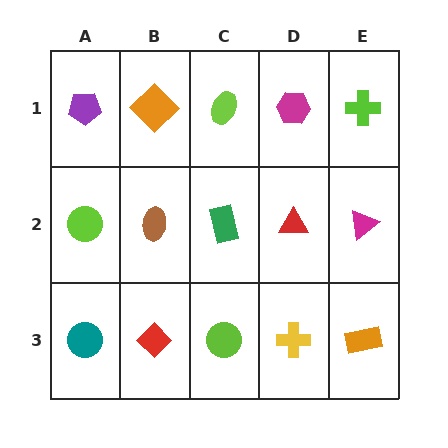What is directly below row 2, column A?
A teal circle.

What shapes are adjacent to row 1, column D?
A red triangle (row 2, column D), a lime ellipse (row 1, column C), a lime cross (row 1, column E).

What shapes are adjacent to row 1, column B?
A brown ellipse (row 2, column B), a purple pentagon (row 1, column A), a lime ellipse (row 1, column C).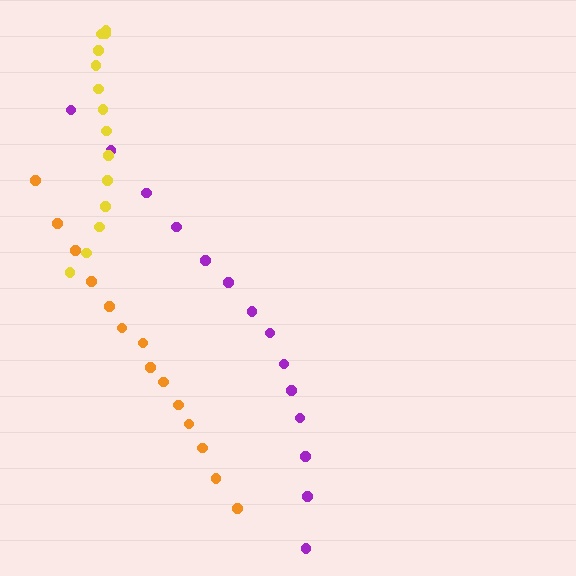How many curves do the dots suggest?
There are 3 distinct paths.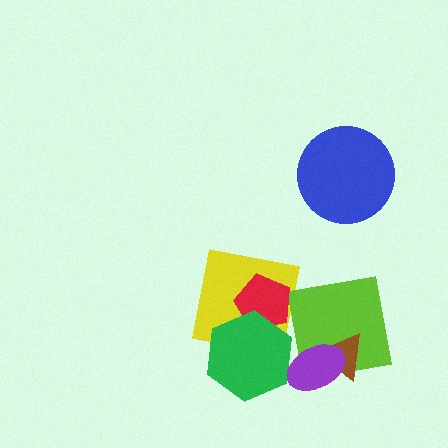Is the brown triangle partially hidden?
Yes, it is partially covered by another shape.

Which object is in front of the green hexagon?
The purple ellipse is in front of the green hexagon.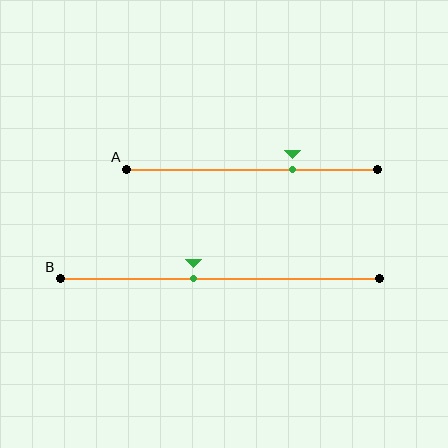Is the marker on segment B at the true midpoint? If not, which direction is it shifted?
No, the marker on segment B is shifted to the left by about 8% of the segment length.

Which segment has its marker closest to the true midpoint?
Segment B has its marker closest to the true midpoint.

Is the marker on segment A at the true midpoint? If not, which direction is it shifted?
No, the marker on segment A is shifted to the right by about 16% of the segment length.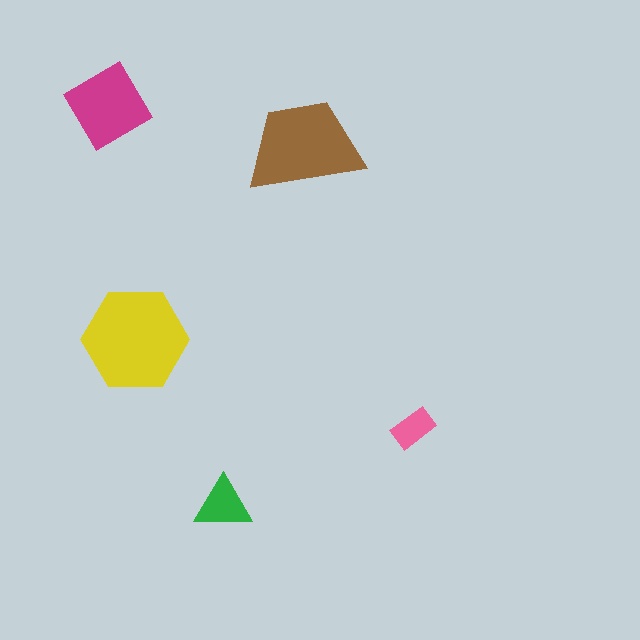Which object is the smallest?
The pink rectangle.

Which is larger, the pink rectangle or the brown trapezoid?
The brown trapezoid.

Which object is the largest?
The yellow hexagon.